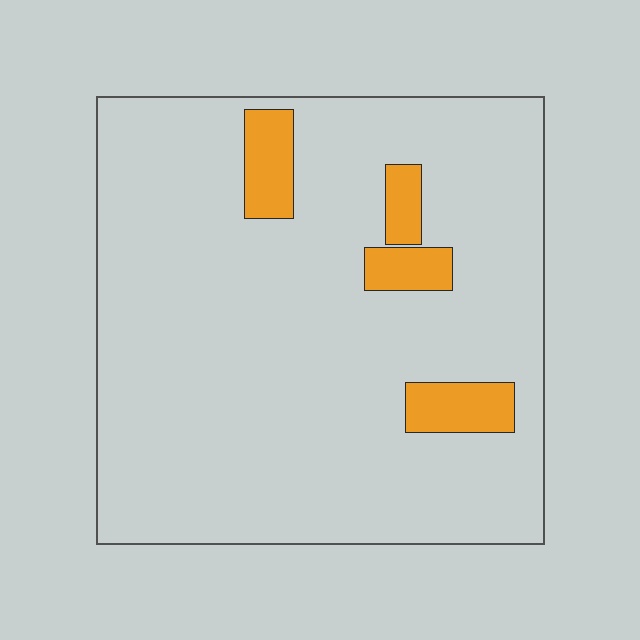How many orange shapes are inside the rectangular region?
4.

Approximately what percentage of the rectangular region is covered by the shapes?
Approximately 10%.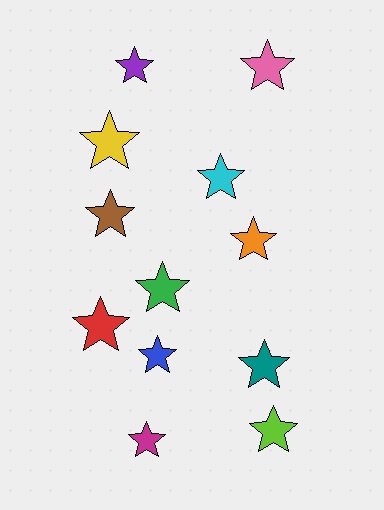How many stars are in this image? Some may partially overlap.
There are 12 stars.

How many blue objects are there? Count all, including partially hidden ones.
There is 1 blue object.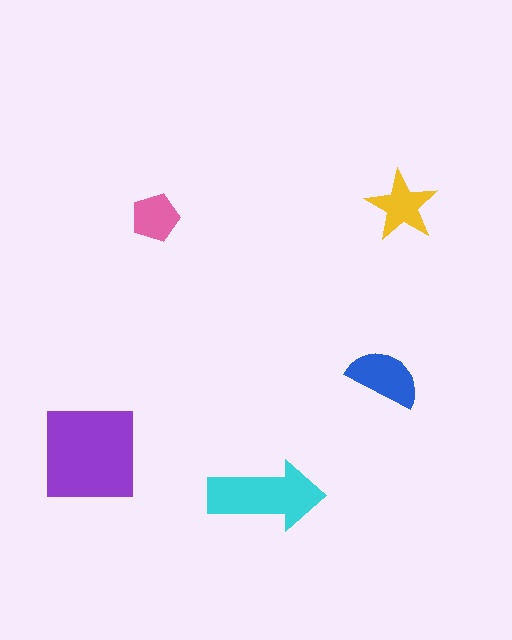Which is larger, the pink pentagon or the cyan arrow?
The cyan arrow.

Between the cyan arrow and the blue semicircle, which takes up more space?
The cyan arrow.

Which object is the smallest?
The pink pentagon.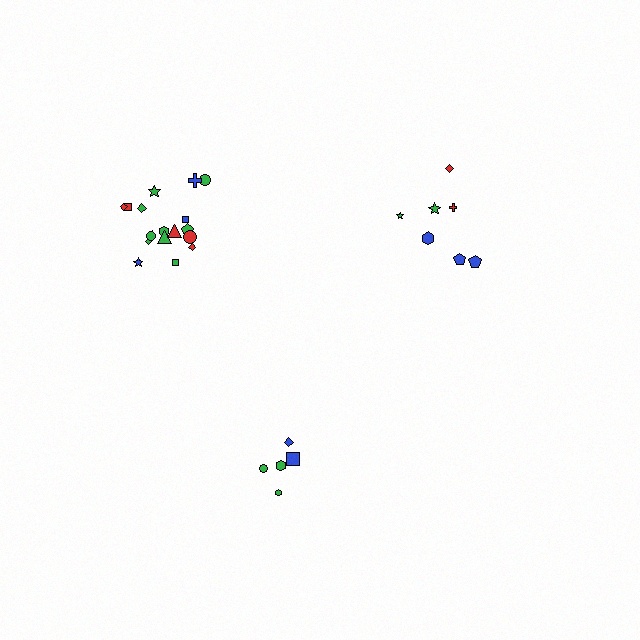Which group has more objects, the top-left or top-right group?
The top-left group.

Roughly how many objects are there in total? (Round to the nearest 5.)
Roughly 30 objects in total.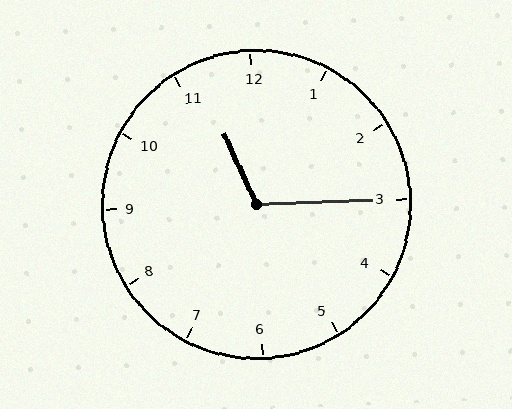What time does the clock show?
11:15.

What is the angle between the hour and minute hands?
Approximately 112 degrees.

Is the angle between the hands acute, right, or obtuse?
It is obtuse.